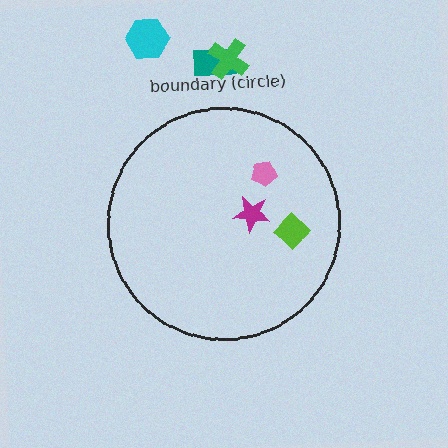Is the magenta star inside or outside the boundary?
Inside.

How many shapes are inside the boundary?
3 inside, 3 outside.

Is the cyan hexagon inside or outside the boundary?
Outside.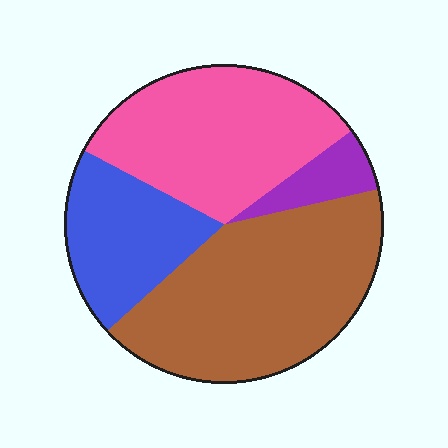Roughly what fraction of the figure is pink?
Pink covers about 30% of the figure.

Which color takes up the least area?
Purple, at roughly 5%.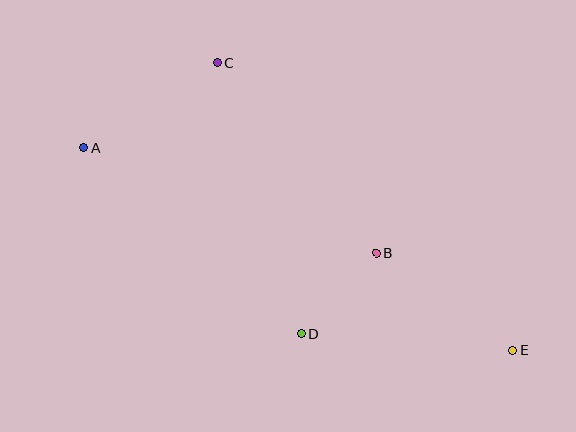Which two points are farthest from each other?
Points A and E are farthest from each other.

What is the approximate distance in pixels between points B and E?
The distance between B and E is approximately 168 pixels.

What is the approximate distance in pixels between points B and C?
The distance between B and C is approximately 248 pixels.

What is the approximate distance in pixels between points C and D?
The distance between C and D is approximately 285 pixels.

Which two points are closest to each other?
Points B and D are closest to each other.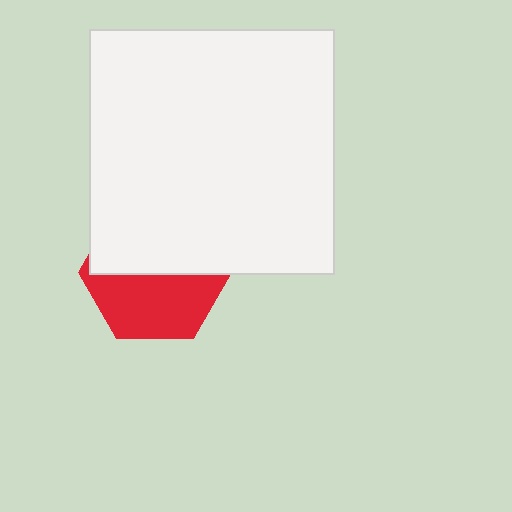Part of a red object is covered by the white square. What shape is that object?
It is a hexagon.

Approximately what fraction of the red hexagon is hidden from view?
Roughly 52% of the red hexagon is hidden behind the white square.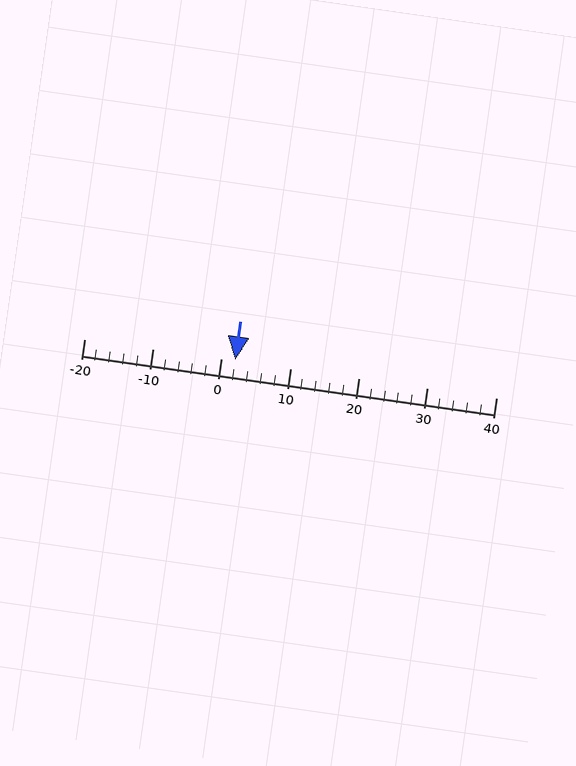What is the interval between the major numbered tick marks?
The major tick marks are spaced 10 units apart.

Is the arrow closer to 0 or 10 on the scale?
The arrow is closer to 0.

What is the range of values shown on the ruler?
The ruler shows values from -20 to 40.